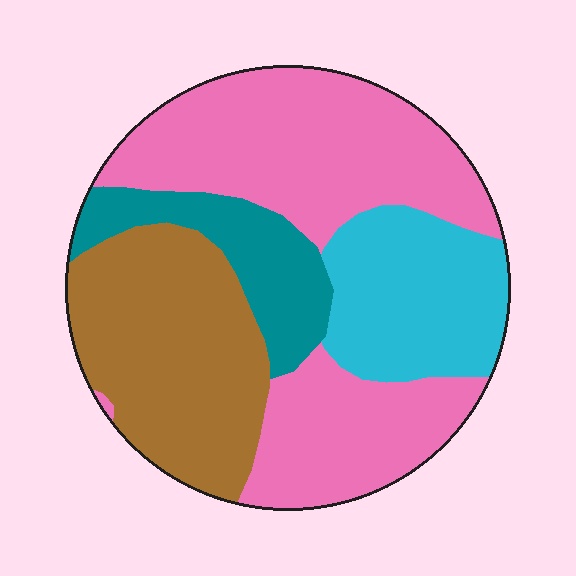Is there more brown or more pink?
Pink.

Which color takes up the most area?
Pink, at roughly 45%.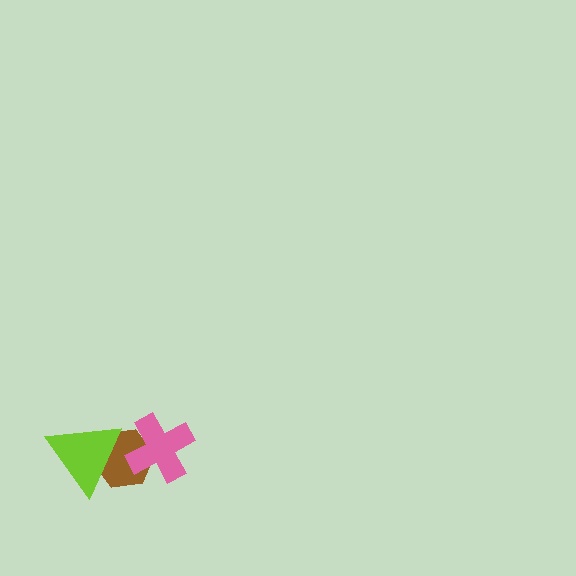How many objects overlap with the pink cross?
1 object overlaps with the pink cross.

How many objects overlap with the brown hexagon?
2 objects overlap with the brown hexagon.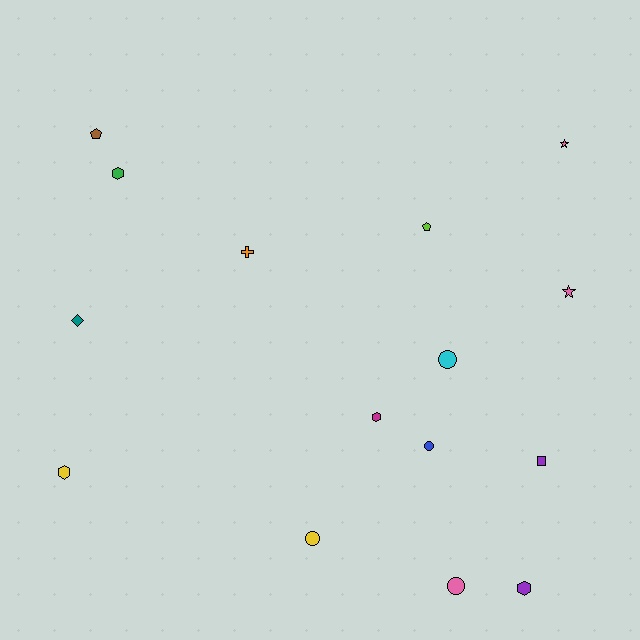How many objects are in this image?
There are 15 objects.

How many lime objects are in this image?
There is 1 lime object.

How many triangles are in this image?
There are no triangles.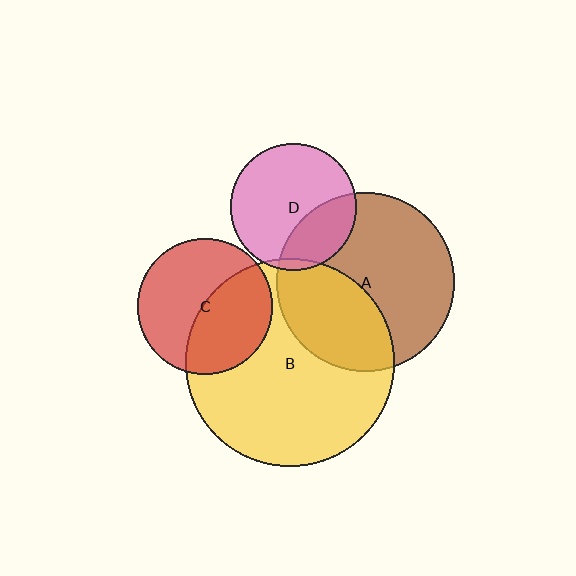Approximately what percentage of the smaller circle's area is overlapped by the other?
Approximately 5%.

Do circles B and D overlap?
Yes.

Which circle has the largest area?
Circle B (yellow).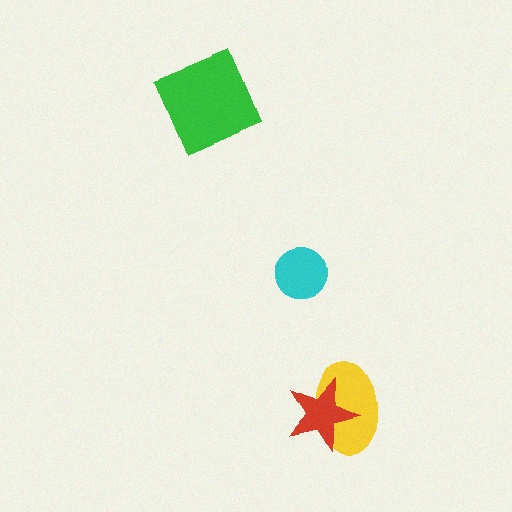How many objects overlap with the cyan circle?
0 objects overlap with the cyan circle.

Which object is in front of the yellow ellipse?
The red star is in front of the yellow ellipse.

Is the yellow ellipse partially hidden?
Yes, it is partially covered by another shape.